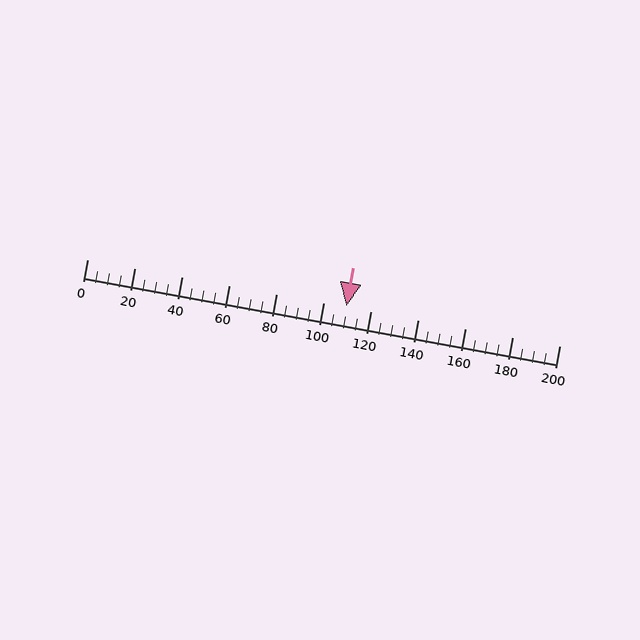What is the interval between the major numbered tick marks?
The major tick marks are spaced 20 units apart.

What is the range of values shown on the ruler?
The ruler shows values from 0 to 200.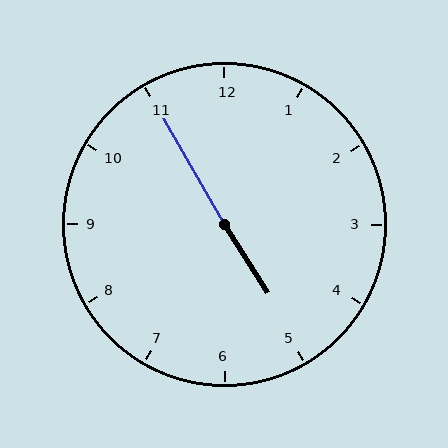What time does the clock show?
4:55.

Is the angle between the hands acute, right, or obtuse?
It is obtuse.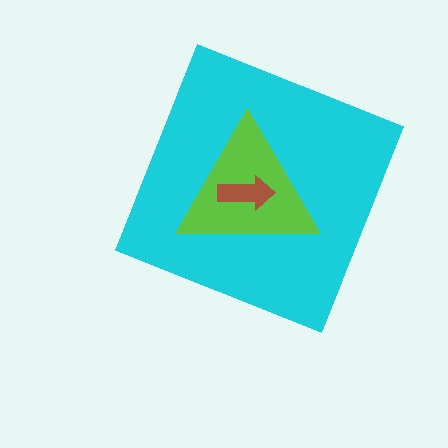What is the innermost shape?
The brown arrow.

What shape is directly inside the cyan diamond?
The lime triangle.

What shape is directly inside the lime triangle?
The brown arrow.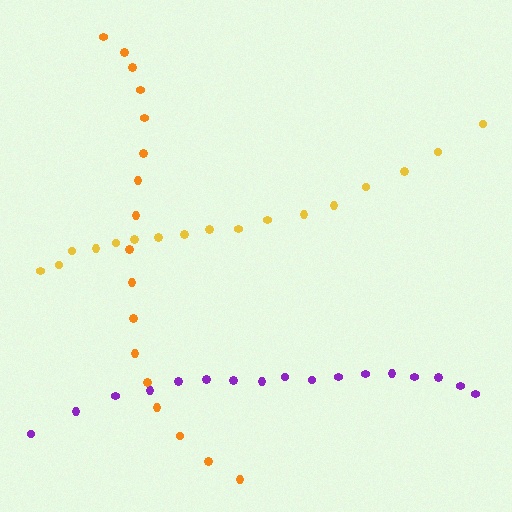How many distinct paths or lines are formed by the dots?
There are 3 distinct paths.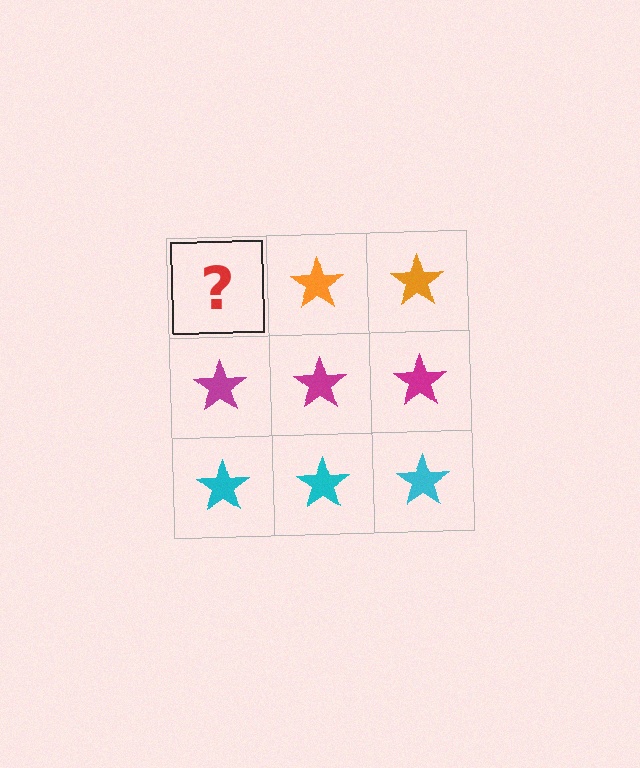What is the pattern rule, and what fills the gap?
The rule is that each row has a consistent color. The gap should be filled with an orange star.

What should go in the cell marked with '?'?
The missing cell should contain an orange star.